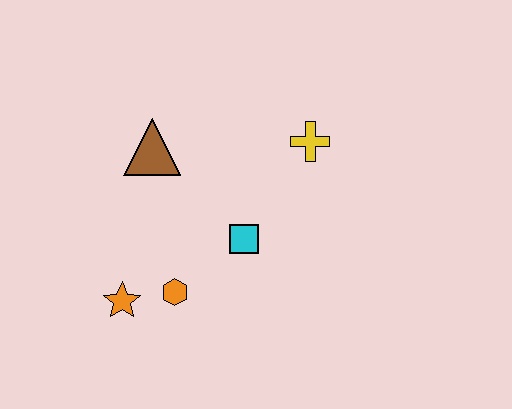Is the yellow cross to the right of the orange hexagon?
Yes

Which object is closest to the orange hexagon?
The orange star is closest to the orange hexagon.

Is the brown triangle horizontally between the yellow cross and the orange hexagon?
No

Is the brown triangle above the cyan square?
Yes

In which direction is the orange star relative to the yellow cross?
The orange star is to the left of the yellow cross.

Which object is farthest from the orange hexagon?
The yellow cross is farthest from the orange hexagon.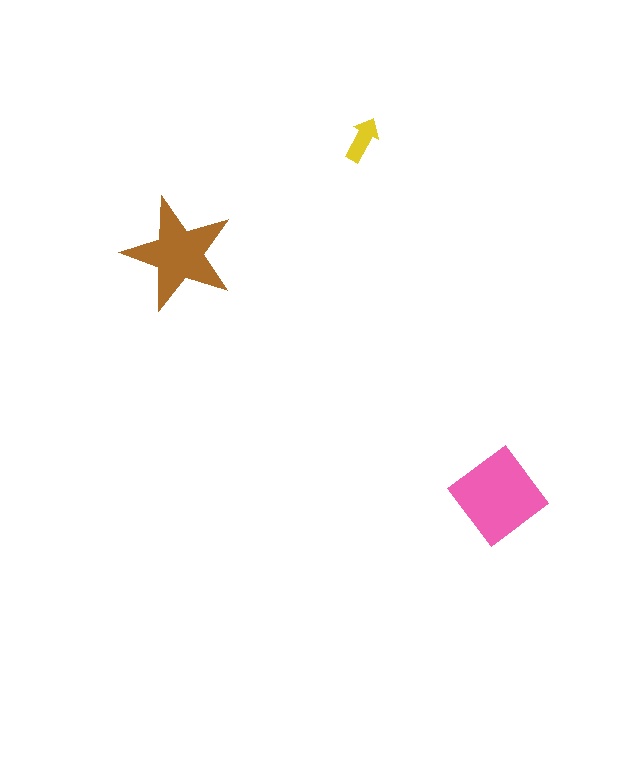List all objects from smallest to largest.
The yellow arrow, the brown star, the pink diamond.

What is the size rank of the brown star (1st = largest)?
2nd.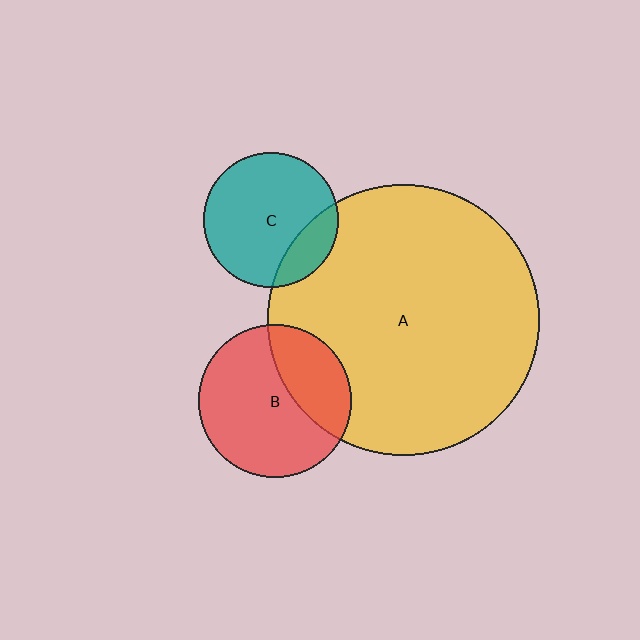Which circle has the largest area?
Circle A (yellow).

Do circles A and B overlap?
Yes.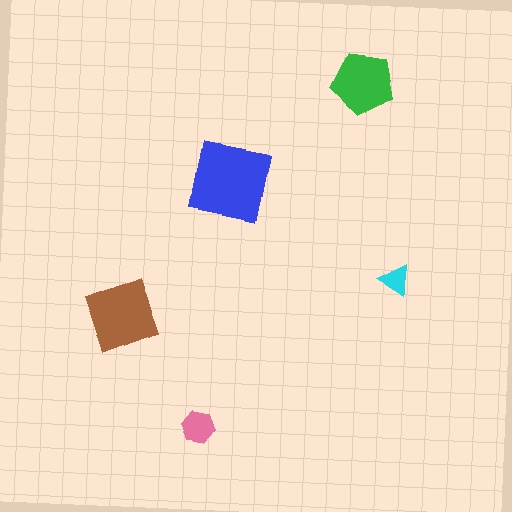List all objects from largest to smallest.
The blue square, the brown diamond, the green pentagon, the pink hexagon, the cyan triangle.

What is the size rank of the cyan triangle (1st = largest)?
5th.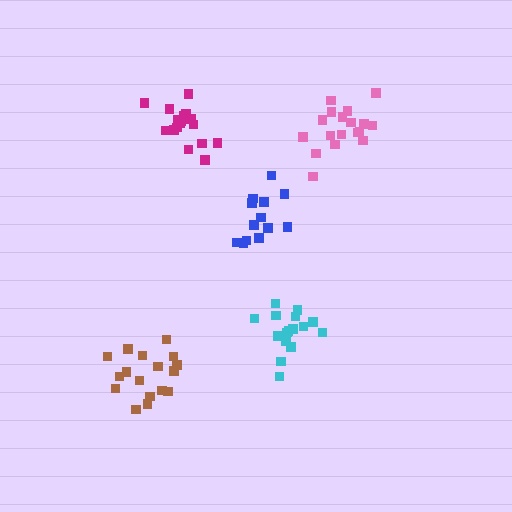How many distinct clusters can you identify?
There are 5 distinct clusters.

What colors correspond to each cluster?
The clusters are colored: cyan, magenta, blue, brown, pink.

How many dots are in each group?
Group 1: 17 dots, Group 2: 17 dots, Group 3: 14 dots, Group 4: 18 dots, Group 5: 18 dots (84 total).